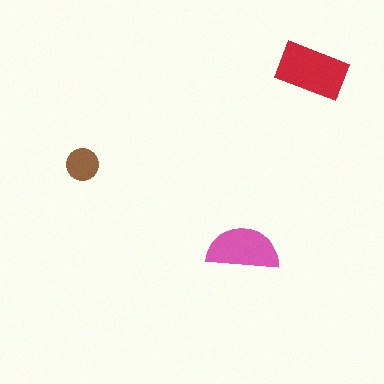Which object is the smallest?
The brown circle.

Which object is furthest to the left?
The brown circle is leftmost.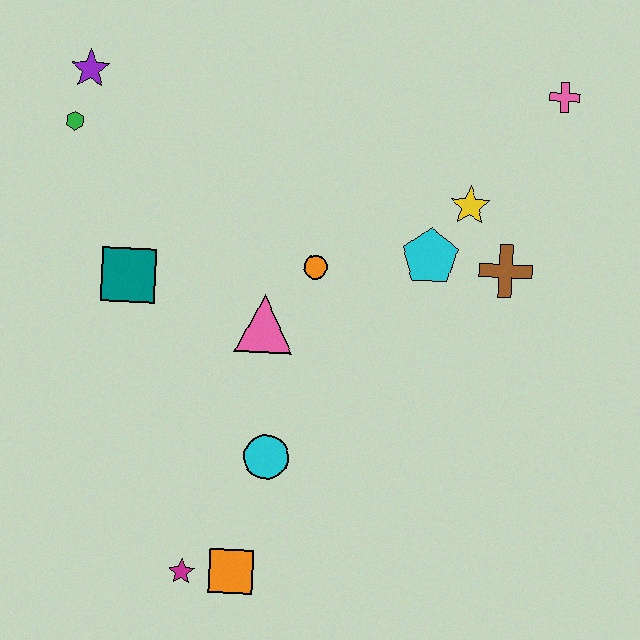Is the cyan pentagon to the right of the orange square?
Yes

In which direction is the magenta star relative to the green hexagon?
The magenta star is below the green hexagon.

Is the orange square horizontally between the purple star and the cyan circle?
Yes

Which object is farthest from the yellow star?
The magenta star is farthest from the yellow star.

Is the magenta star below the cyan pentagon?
Yes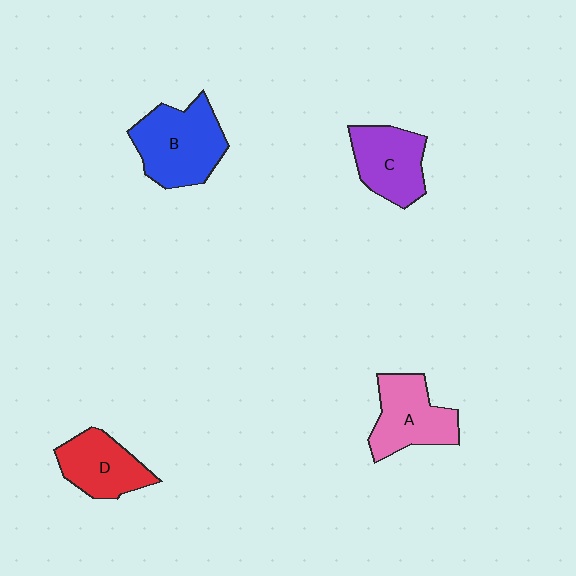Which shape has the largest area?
Shape B (blue).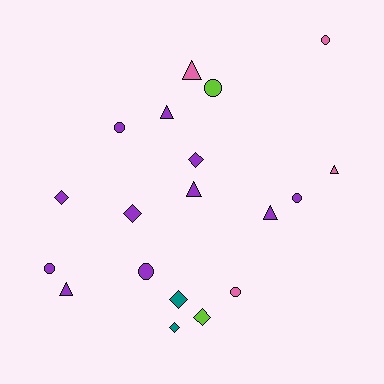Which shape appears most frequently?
Circle, with 7 objects.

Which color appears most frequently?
Purple, with 11 objects.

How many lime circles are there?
There is 1 lime circle.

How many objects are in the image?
There are 19 objects.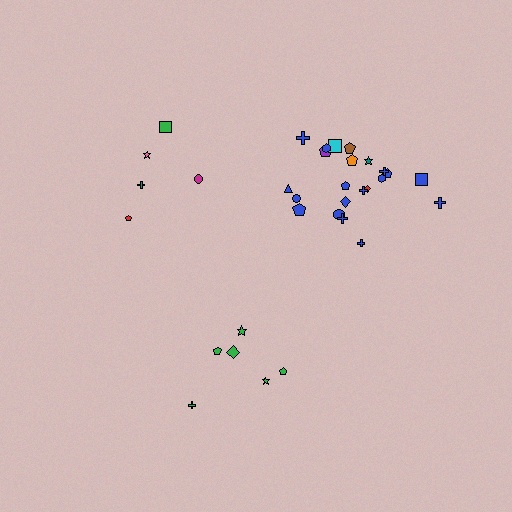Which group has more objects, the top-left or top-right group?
The top-right group.